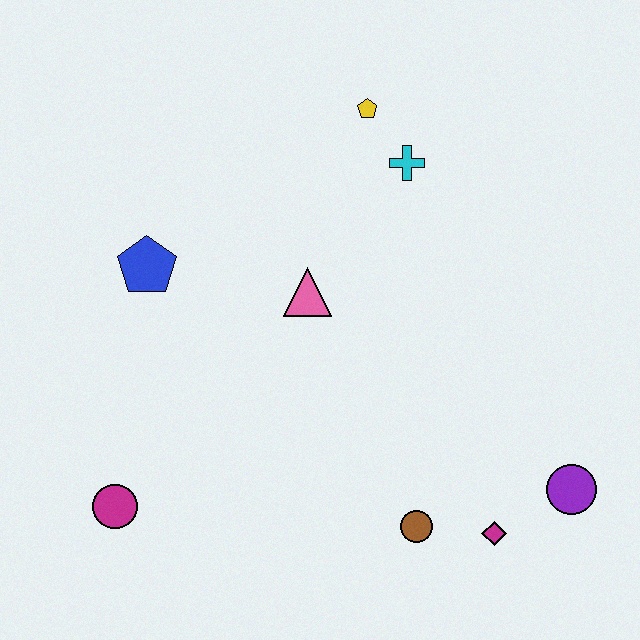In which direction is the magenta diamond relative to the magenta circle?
The magenta diamond is to the right of the magenta circle.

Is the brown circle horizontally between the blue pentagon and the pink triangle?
No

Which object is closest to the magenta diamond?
The brown circle is closest to the magenta diamond.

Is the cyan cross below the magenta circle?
No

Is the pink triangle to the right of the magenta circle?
Yes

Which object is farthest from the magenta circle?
The yellow pentagon is farthest from the magenta circle.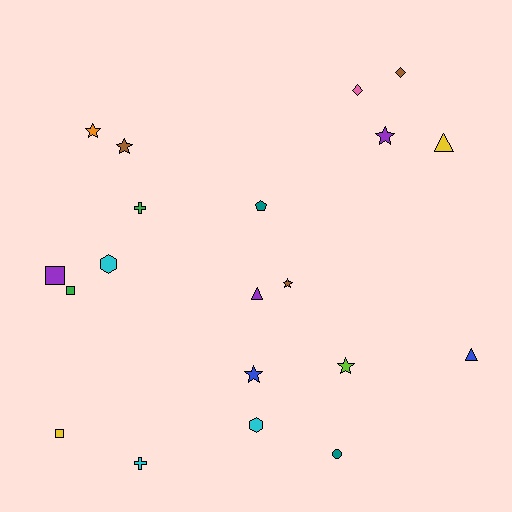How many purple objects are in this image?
There are 3 purple objects.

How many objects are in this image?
There are 20 objects.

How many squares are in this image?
There are 3 squares.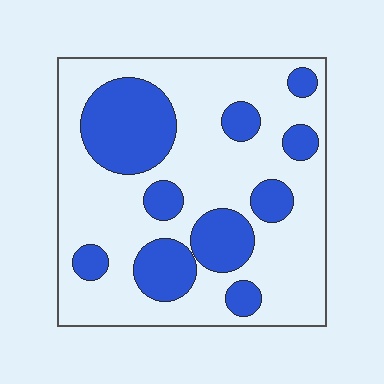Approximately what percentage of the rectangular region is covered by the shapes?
Approximately 30%.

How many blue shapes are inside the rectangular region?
10.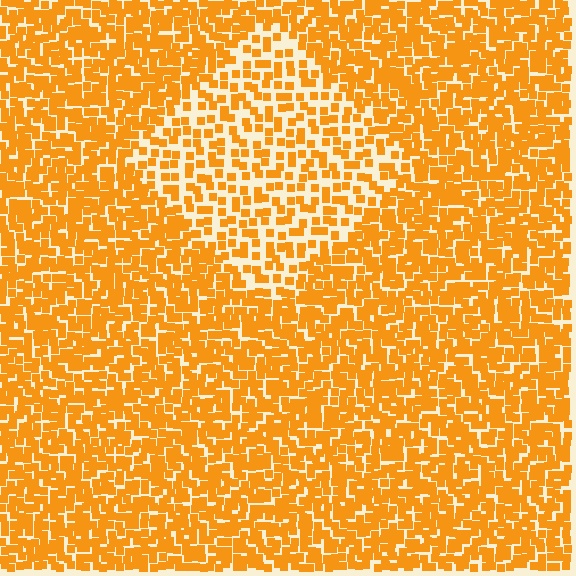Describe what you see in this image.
The image contains small orange elements arranged at two different densities. A diamond-shaped region is visible where the elements are less densely packed than the surrounding area.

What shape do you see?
I see a diamond.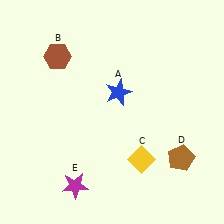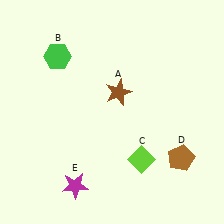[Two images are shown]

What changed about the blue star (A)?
In Image 1, A is blue. In Image 2, it changed to brown.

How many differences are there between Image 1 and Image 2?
There are 3 differences between the two images.